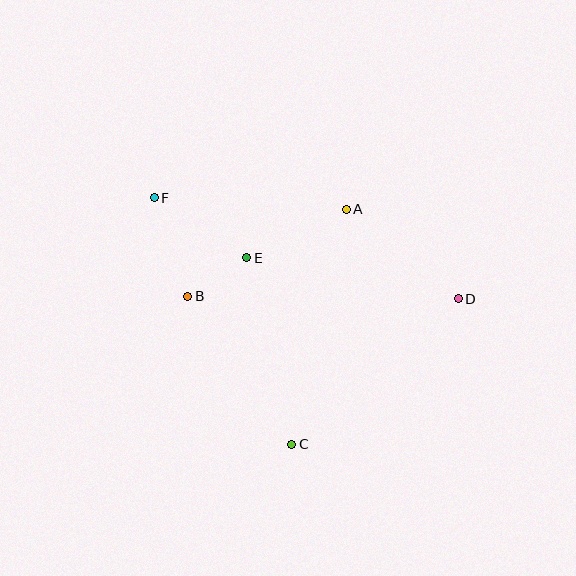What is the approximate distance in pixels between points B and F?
The distance between B and F is approximately 104 pixels.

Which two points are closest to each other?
Points B and E are closest to each other.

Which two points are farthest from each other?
Points D and F are farthest from each other.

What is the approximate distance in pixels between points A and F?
The distance between A and F is approximately 192 pixels.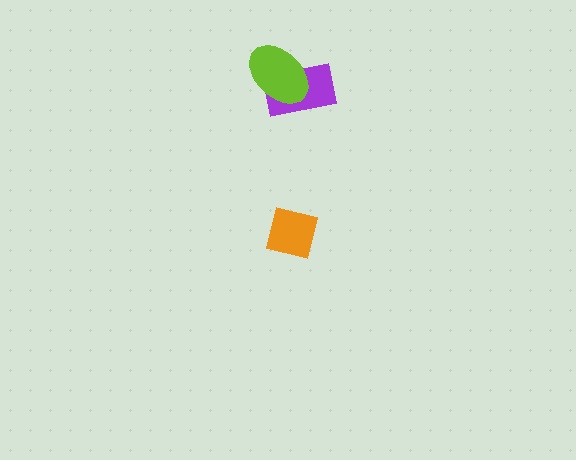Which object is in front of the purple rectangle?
The lime ellipse is in front of the purple rectangle.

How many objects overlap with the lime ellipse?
1 object overlaps with the lime ellipse.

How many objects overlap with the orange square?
0 objects overlap with the orange square.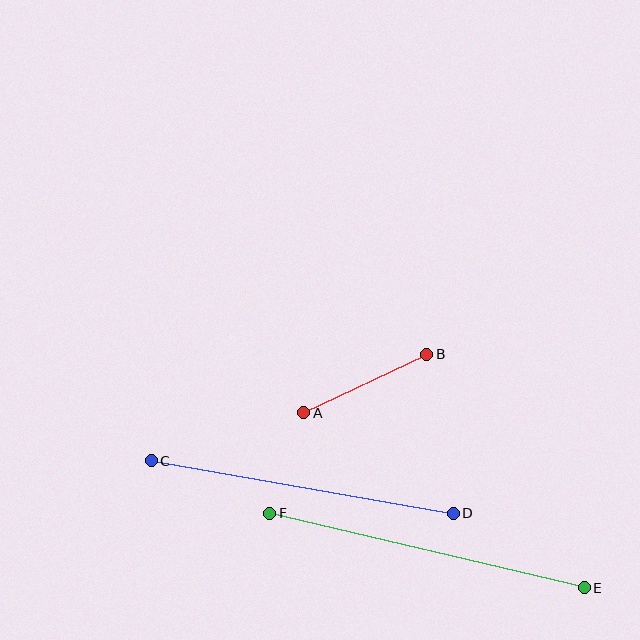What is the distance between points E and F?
The distance is approximately 323 pixels.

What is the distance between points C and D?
The distance is approximately 306 pixels.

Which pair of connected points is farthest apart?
Points E and F are farthest apart.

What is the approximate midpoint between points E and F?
The midpoint is at approximately (427, 551) pixels.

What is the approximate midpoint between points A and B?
The midpoint is at approximately (365, 384) pixels.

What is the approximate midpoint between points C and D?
The midpoint is at approximately (302, 487) pixels.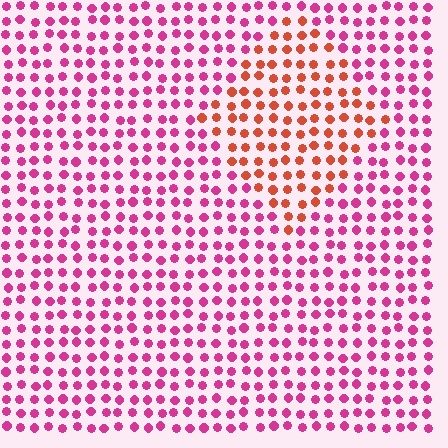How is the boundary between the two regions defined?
The boundary is defined purely by a slight shift in hue (about 45 degrees). Spacing, size, and orientation are identical on both sides.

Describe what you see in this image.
The image is filled with small magenta elements in a uniform arrangement. A diamond-shaped region is visible where the elements are tinted to a slightly different hue, forming a subtle color boundary.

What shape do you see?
I see a diamond.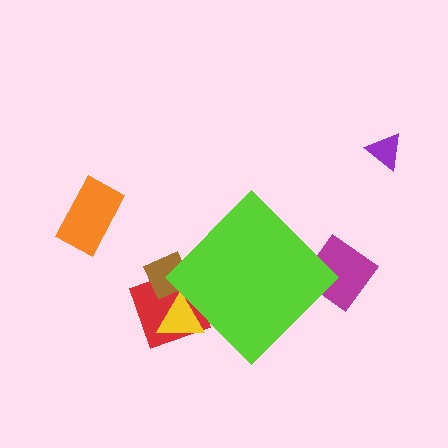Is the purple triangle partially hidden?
No, the purple triangle is fully visible.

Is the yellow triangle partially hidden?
Yes, the yellow triangle is partially hidden behind the lime diamond.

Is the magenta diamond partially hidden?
Yes, the magenta diamond is partially hidden behind the lime diamond.